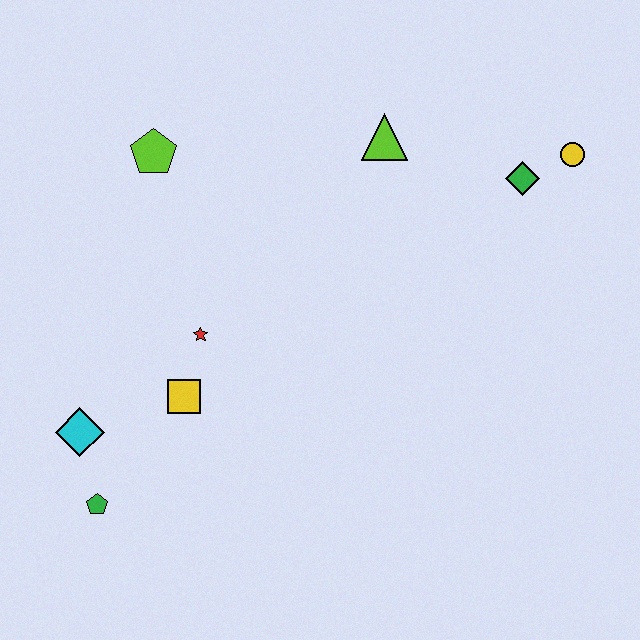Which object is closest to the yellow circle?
The green diamond is closest to the yellow circle.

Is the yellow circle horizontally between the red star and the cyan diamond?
No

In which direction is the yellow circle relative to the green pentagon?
The yellow circle is to the right of the green pentagon.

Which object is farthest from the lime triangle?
The green pentagon is farthest from the lime triangle.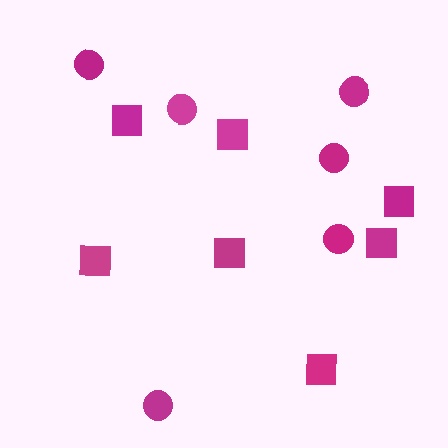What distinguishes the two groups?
There are 2 groups: one group of circles (6) and one group of squares (7).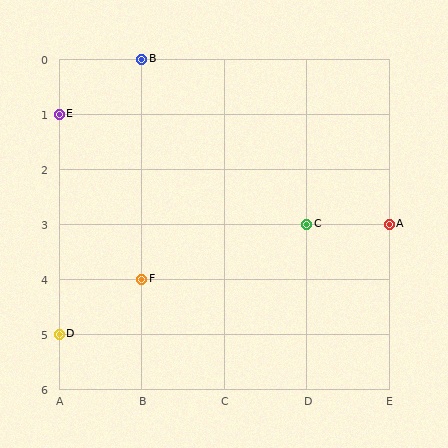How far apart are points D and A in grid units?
Points D and A are 4 columns and 2 rows apart (about 4.5 grid units diagonally).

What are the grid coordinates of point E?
Point E is at grid coordinates (A, 1).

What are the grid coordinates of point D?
Point D is at grid coordinates (A, 5).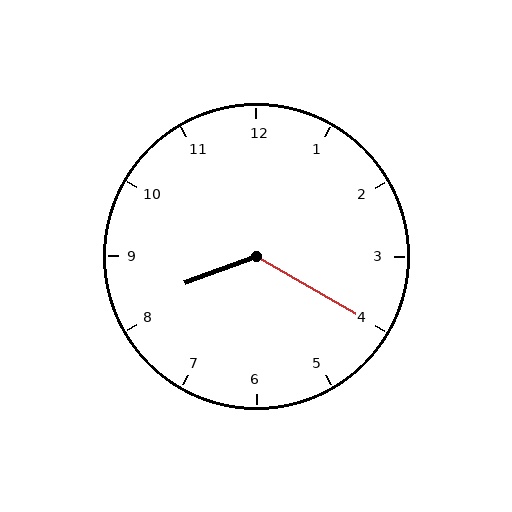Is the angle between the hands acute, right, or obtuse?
It is obtuse.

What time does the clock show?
8:20.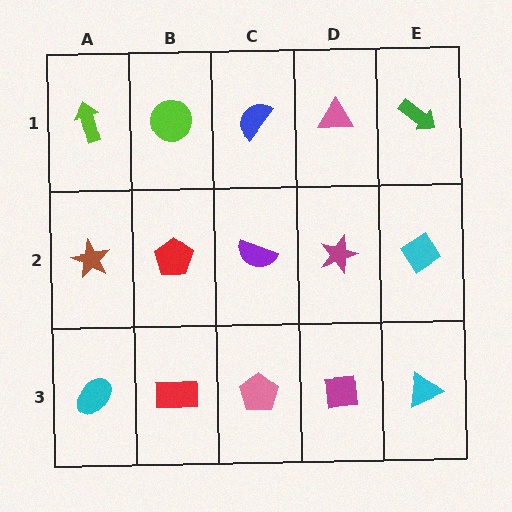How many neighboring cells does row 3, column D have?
3.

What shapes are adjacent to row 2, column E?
A green arrow (row 1, column E), a cyan triangle (row 3, column E), a magenta star (row 2, column D).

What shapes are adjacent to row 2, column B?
A lime circle (row 1, column B), a red rectangle (row 3, column B), a brown star (row 2, column A), a purple semicircle (row 2, column C).